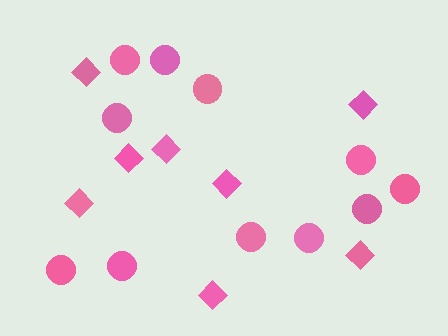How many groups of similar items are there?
There are 2 groups: one group of diamonds (8) and one group of circles (11).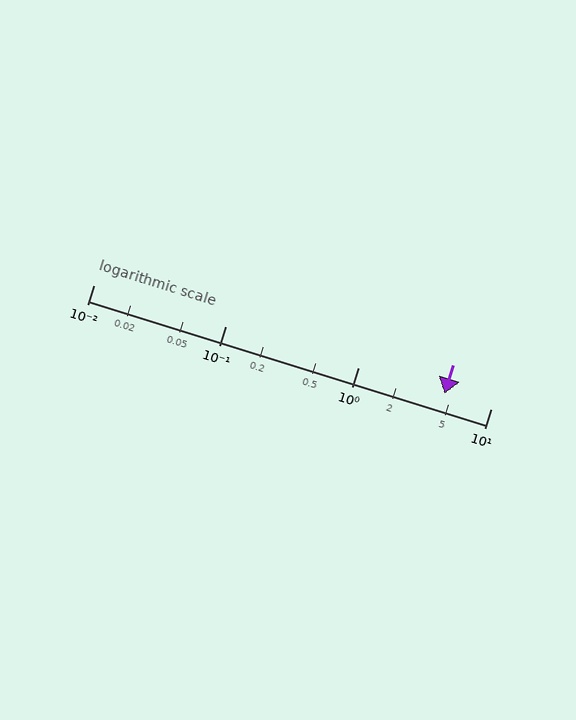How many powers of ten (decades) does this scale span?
The scale spans 3 decades, from 0.01 to 10.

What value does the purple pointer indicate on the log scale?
The pointer indicates approximately 4.5.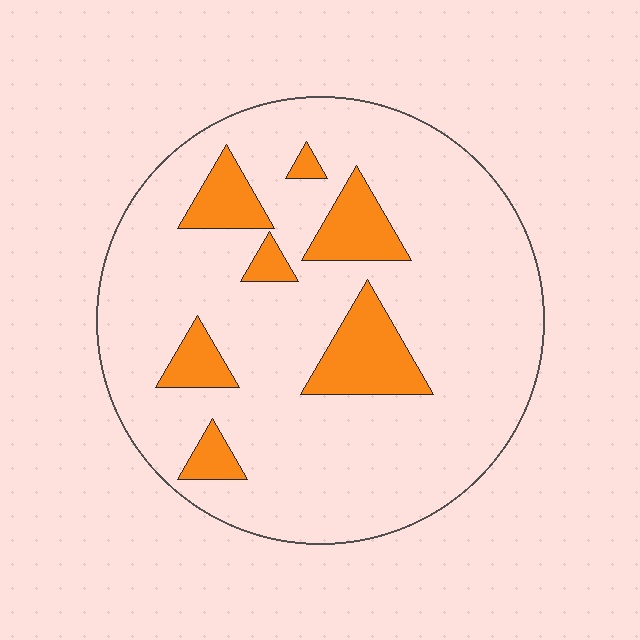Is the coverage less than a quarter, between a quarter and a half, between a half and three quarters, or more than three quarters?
Less than a quarter.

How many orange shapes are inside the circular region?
7.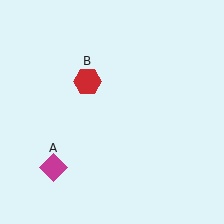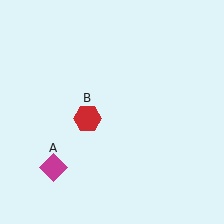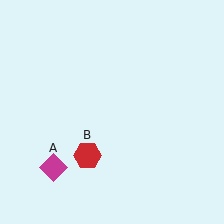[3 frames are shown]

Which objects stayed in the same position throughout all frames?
Magenta diamond (object A) remained stationary.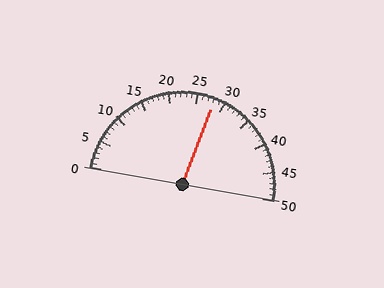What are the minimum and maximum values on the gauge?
The gauge ranges from 0 to 50.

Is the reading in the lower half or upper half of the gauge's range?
The reading is in the upper half of the range (0 to 50).